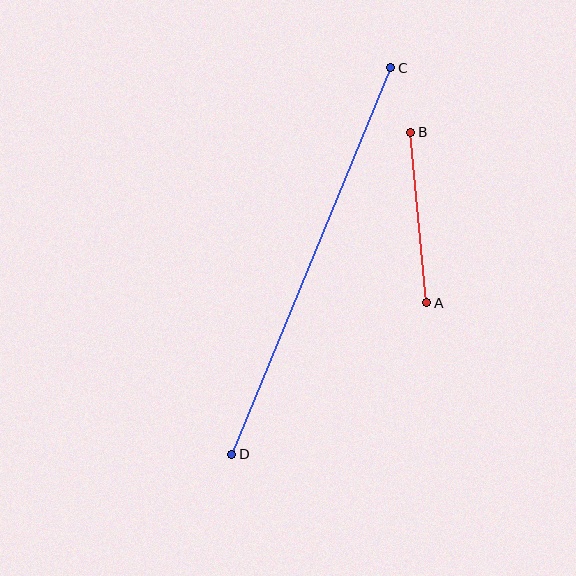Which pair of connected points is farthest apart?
Points C and D are farthest apart.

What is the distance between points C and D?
The distance is approximately 418 pixels.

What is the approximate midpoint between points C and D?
The midpoint is at approximately (311, 261) pixels.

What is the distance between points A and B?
The distance is approximately 171 pixels.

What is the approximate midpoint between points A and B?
The midpoint is at approximately (419, 218) pixels.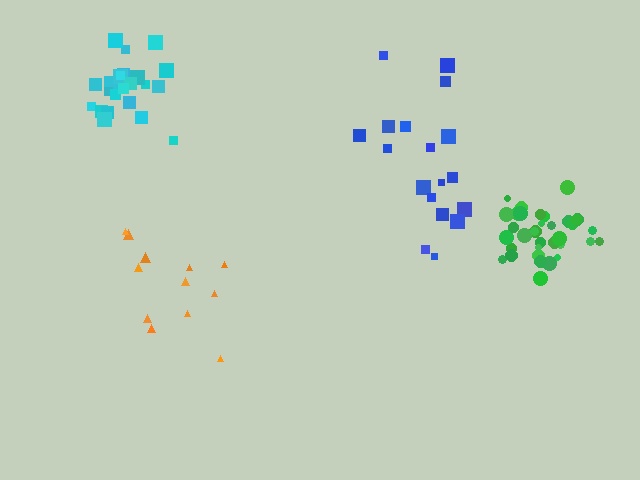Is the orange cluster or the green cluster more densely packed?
Green.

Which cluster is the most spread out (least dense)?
Blue.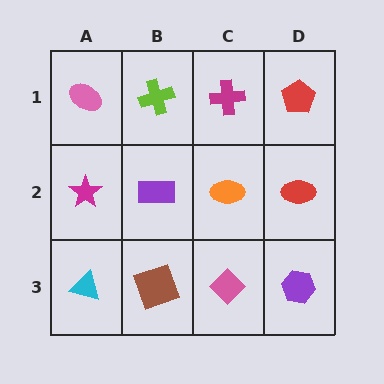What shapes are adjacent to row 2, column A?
A pink ellipse (row 1, column A), a cyan triangle (row 3, column A), a purple rectangle (row 2, column B).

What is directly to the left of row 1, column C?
A lime cross.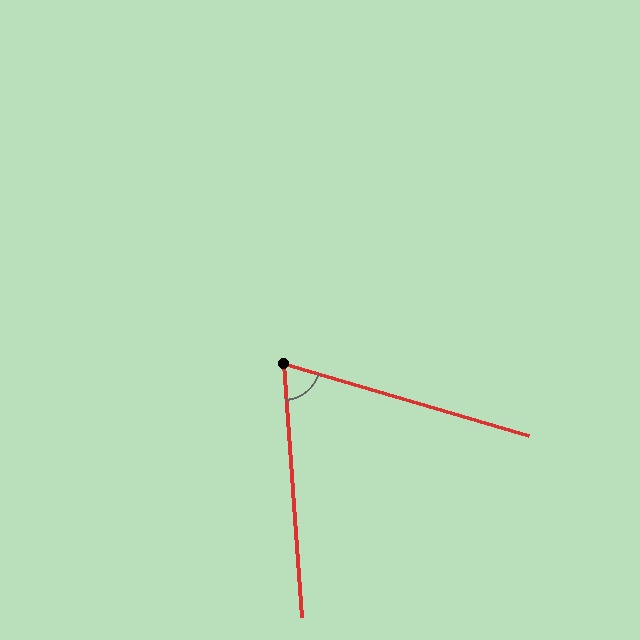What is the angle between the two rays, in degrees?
Approximately 70 degrees.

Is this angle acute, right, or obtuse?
It is acute.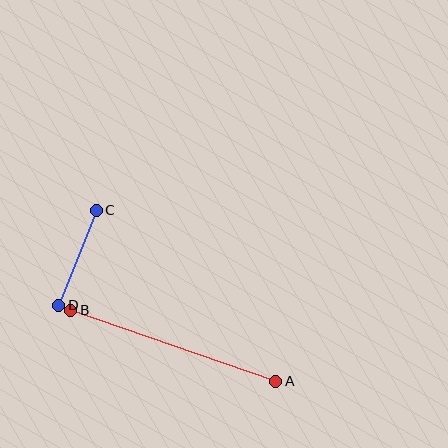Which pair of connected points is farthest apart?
Points A and B are farthest apart.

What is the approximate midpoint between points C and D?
The midpoint is at approximately (78, 258) pixels.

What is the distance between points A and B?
The distance is approximately 217 pixels.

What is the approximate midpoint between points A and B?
The midpoint is at approximately (173, 346) pixels.